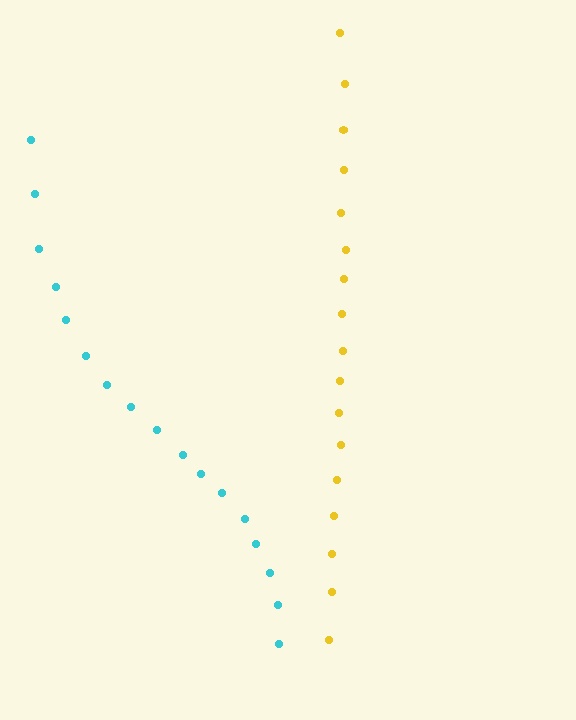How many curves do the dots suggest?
There are 2 distinct paths.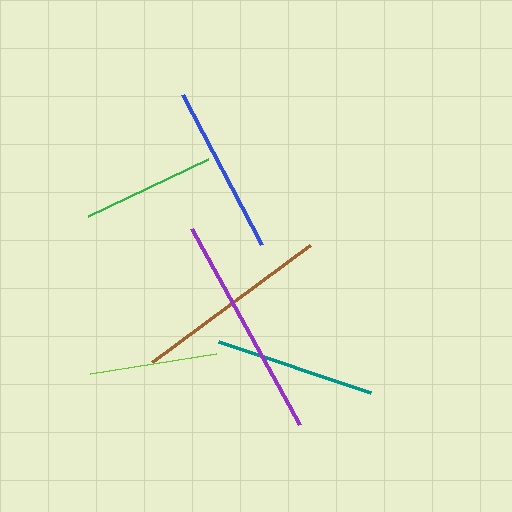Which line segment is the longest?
The purple line is the longest at approximately 223 pixels.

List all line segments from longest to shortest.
From longest to shortest: purple, brown, blue, teal, green, lime.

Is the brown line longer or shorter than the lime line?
The brown line is longer than the lime line.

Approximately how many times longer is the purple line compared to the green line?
The purple line is approximately 1.7 times the length of the green line.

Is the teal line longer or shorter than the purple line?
The purple line is longer than the teal line.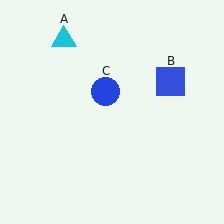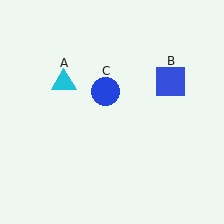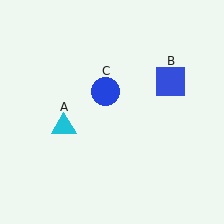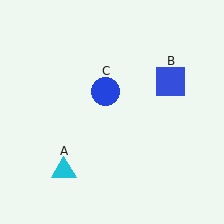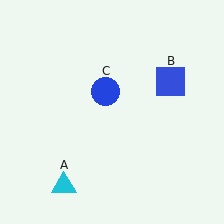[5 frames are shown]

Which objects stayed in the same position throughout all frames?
Blue square (object B) and blue circle (object C) remained stationary.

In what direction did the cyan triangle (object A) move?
The cyan triangle (object A) moved down.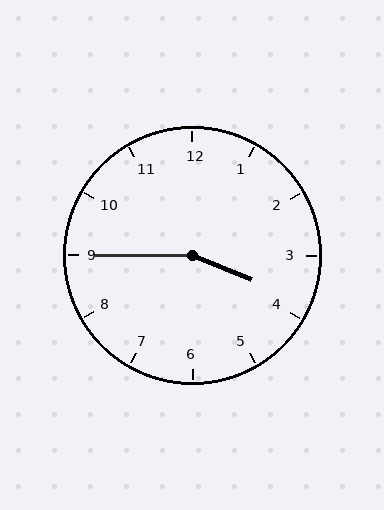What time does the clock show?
3:45.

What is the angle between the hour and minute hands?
Approximately 158 degrees.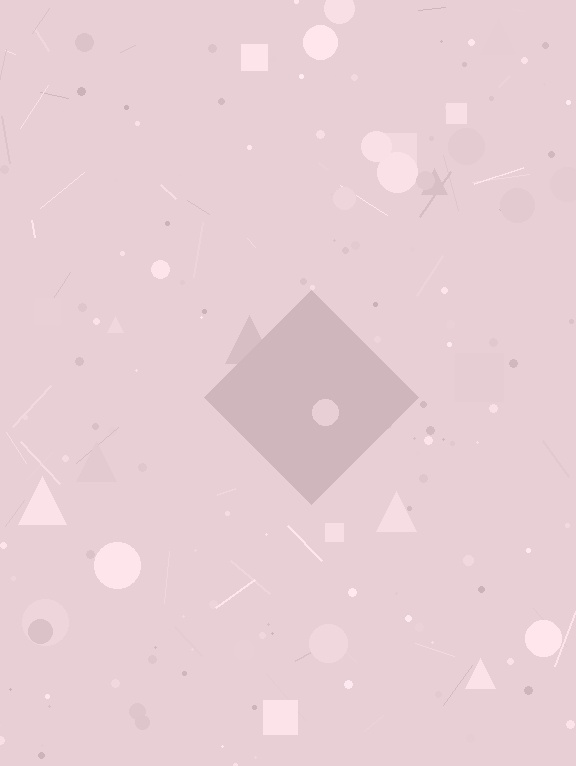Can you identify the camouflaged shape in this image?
The camouflaged shape is a diamond.